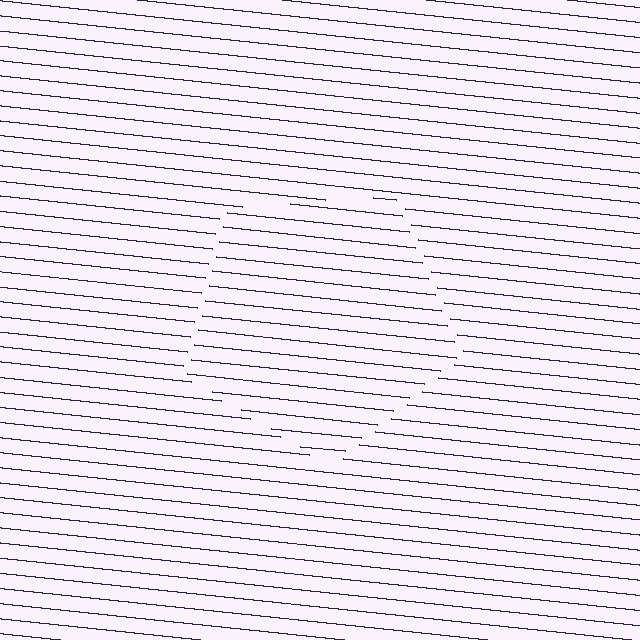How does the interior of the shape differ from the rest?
The interior of the shape contains the same grating, shifted by half a period — the contour is defined by the phase discontinuity where line-ends from the inner and outer gratings abut.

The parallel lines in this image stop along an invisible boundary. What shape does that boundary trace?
An illusory pentagon. The interior of the shape contains the same grating, shifted by half a period — the contour is defined by the phase discontinuity where line-ends from the inner and outer gratings abut.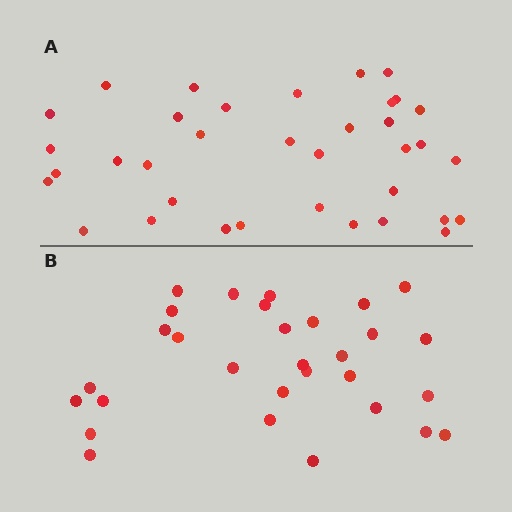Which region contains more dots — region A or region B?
Region A (the top region) has more dots.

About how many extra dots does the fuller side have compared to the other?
Region A has about 6 more dots than region B.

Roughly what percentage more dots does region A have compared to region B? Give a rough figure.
About 20% more.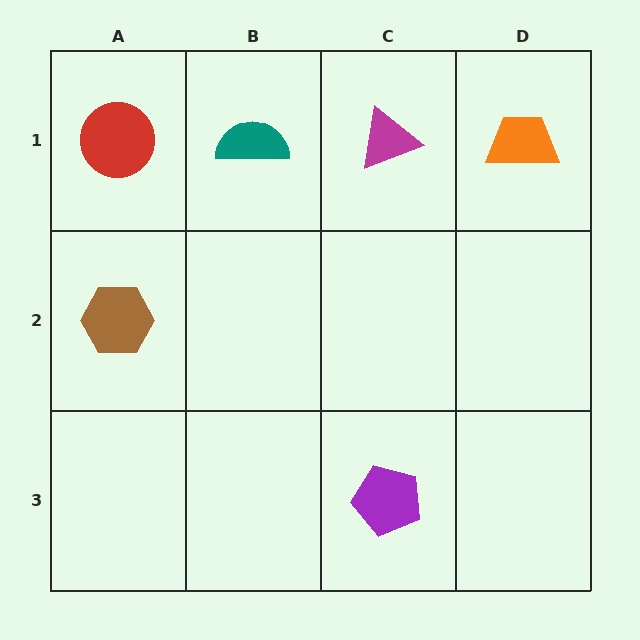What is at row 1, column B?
A teal semicircle.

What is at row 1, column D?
An orange trapezoid.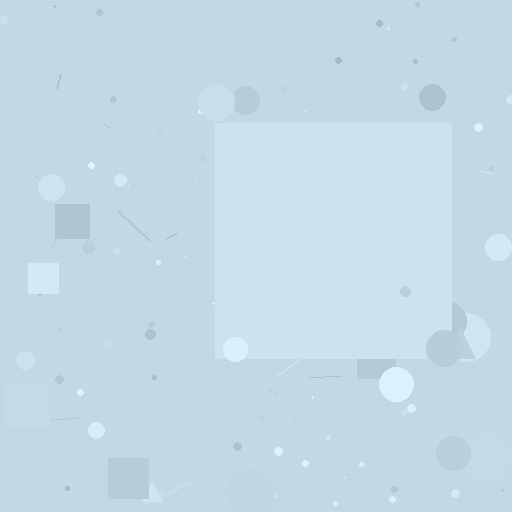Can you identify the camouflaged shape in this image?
The camouflaged shape is a square.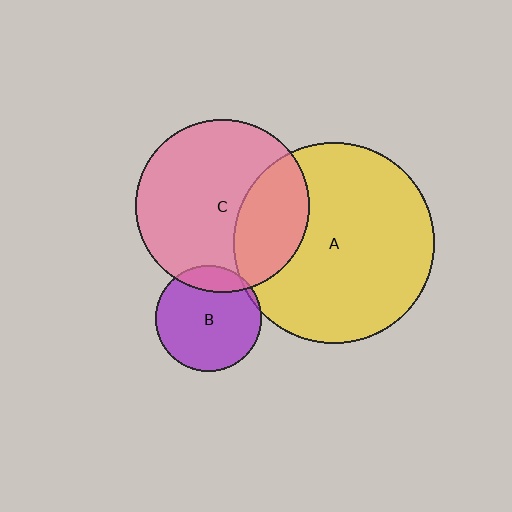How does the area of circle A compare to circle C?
Approximately 1.3 times.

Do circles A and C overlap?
Yes.